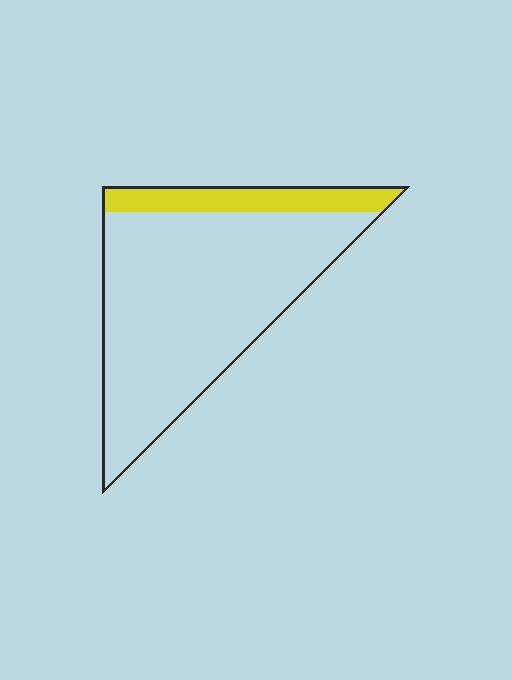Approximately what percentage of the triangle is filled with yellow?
Approximately 15%.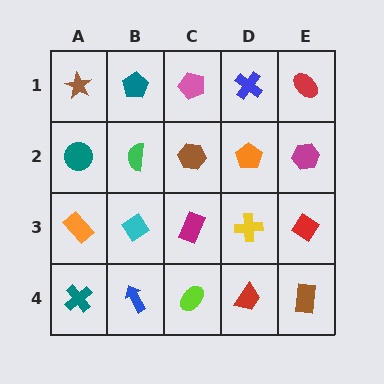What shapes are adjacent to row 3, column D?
An orange pentagon (row 2, column D), a red trapezoid (row 4, column D), a magenta rectangle (row 3, column C), a red diamond (row 3, column E).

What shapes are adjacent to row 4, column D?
A yellow cross (row 3, column D), a lime ellipse (row 4, column C), a brown rectangle (row 4, column E).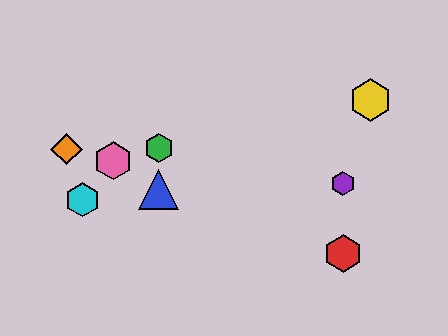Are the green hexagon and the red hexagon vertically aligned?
No, the green hexagon is at x≈159 and the red hexagon is at x≈343.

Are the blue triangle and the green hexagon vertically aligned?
Yes, both are at x≈159.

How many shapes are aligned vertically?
2 shapes (the blue triangle, the green hexagon) are aligned vertically.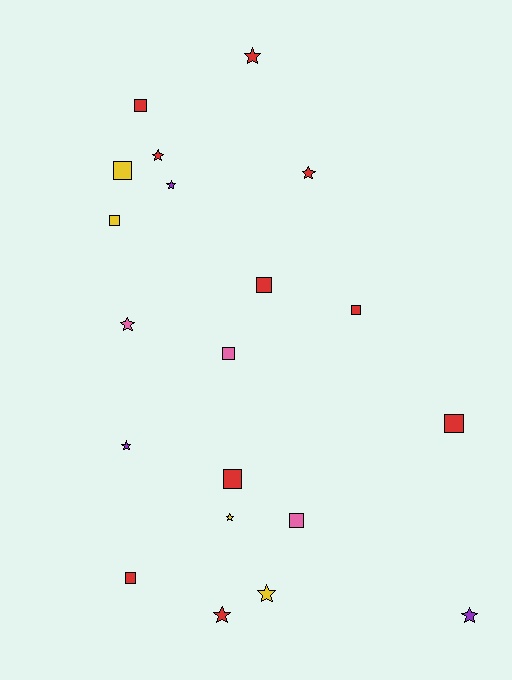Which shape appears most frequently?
Star, with 10 objects.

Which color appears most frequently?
Red, with 10 objects.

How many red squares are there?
There are 6 red squares.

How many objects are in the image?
There are 20 objects.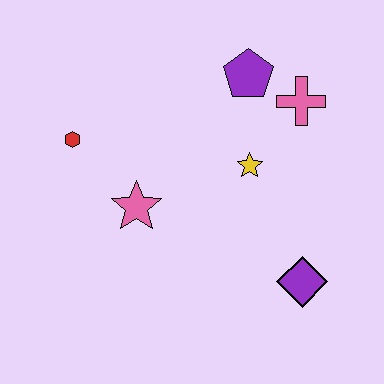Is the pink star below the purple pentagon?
Yes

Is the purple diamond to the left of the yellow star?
No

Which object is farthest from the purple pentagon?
The purple diamond is farthest from the purple pentagon.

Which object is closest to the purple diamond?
The yellow star is closest to the purple diamond.